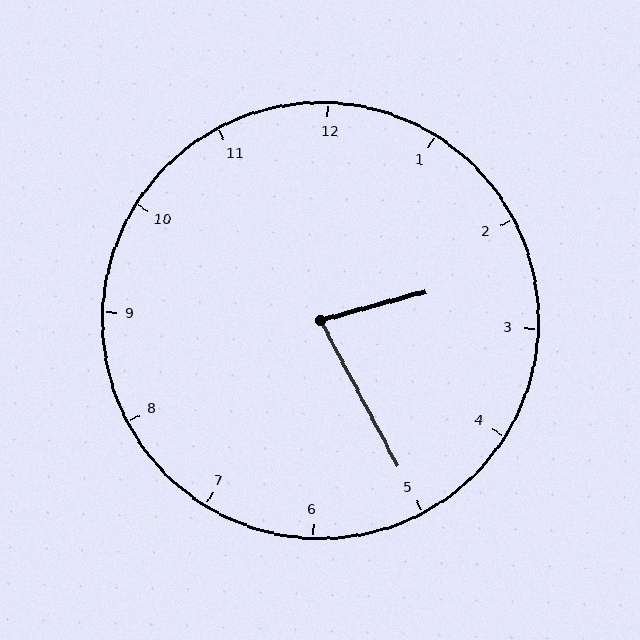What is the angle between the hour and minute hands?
Approximately 78 degrees.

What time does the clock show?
2:25.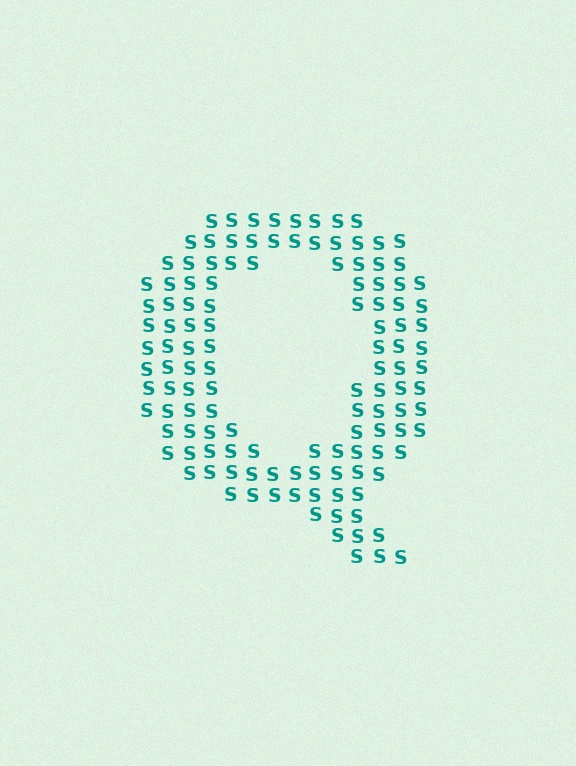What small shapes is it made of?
It is made of small letter S's.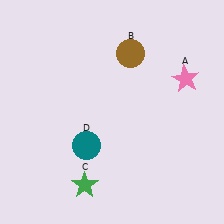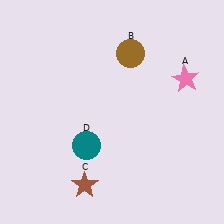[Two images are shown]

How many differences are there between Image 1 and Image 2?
There is 1 difference between the two images.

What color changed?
The star (C) changed from green in Image 1 to brown in Image 2.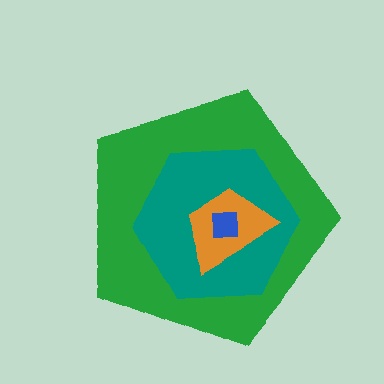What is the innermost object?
The blue square.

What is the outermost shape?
The green pentagon.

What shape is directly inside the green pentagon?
The teal hexagon.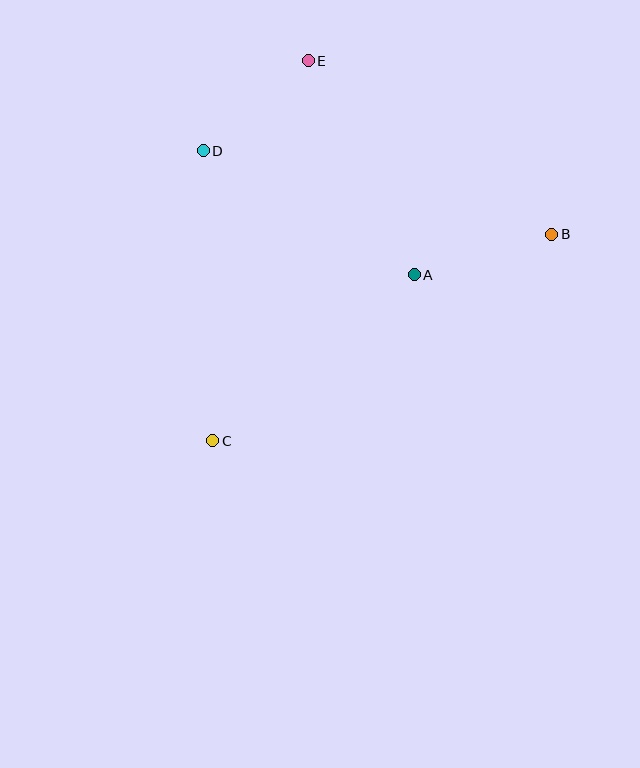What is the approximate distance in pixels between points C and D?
The distance between C and D is approximately 290 pixels.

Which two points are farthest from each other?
Points B and C are farthest from each other.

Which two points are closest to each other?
Points D and E are closest to each other.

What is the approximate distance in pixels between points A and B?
The distance between A and B is approximately 143 pixels.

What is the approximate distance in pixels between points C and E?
The distance between C and E is approximately 392 pixels.